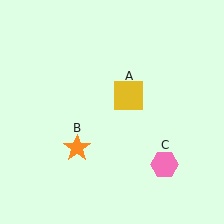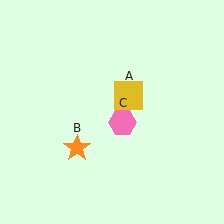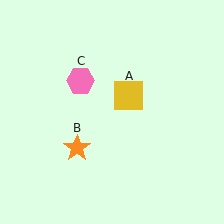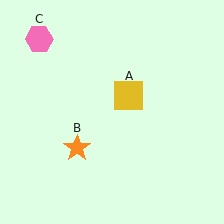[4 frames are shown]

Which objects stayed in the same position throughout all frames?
Yellow square (object A) and orange star (object B) remained stationary.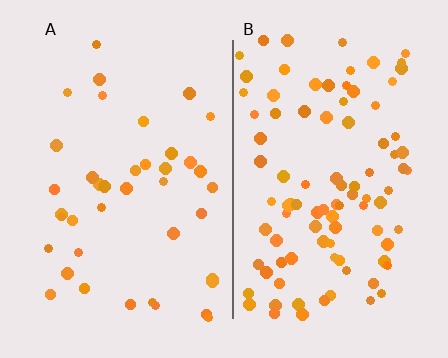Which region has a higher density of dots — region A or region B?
B (the right).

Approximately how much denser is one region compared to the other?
Approximately 2.4× — region B over region A.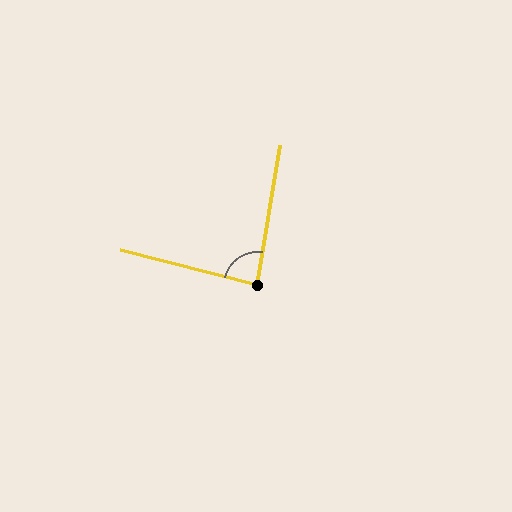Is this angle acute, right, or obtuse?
It is approximately a right angle.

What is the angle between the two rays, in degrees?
Approximately 85 degrees.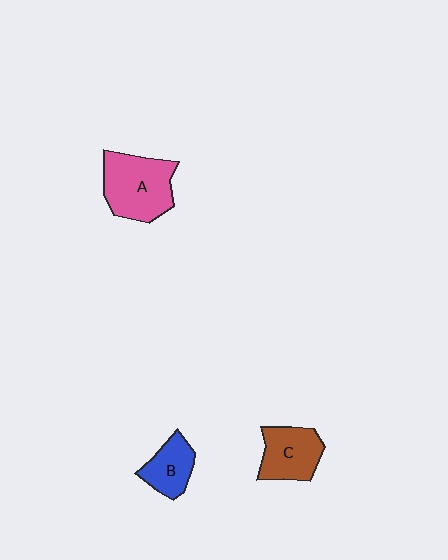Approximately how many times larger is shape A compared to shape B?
Approximately 1.8 times.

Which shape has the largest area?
Shape A (pink).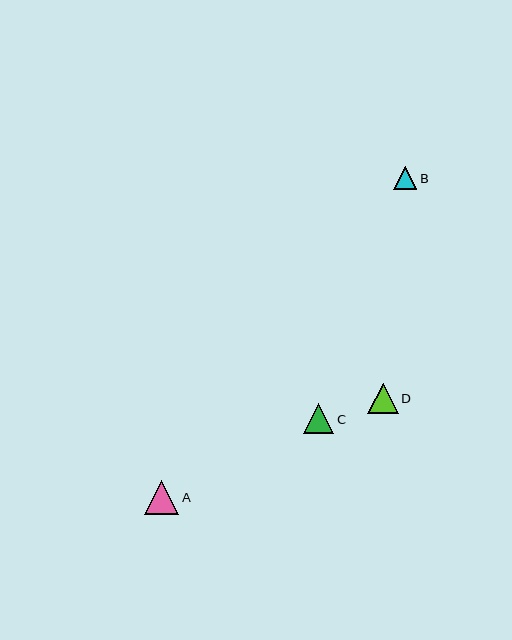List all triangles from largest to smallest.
From largest to smallest: A, D, C, B.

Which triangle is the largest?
Triangle A is the largest with a size of approximately 34 pixels.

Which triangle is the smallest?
Triangle B is the smallest with a size of approximately 23 pixels.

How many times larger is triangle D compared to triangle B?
Triangle D is approximately 1.3 times the size of triangle B.